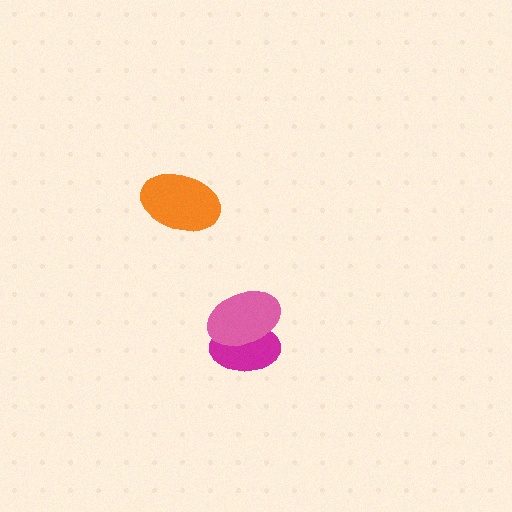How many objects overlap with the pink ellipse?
1 object overlaps with the pink ellipse.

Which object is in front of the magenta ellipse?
The pink ellipse is in front of the magenta ellipse.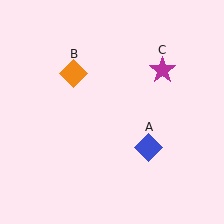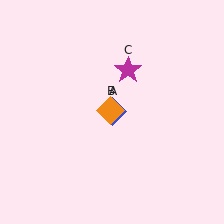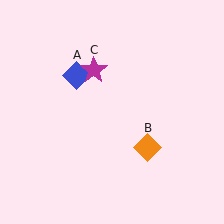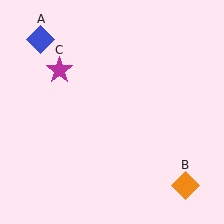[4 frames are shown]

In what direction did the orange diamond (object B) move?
The orange diamond (object B) moved down and to the right.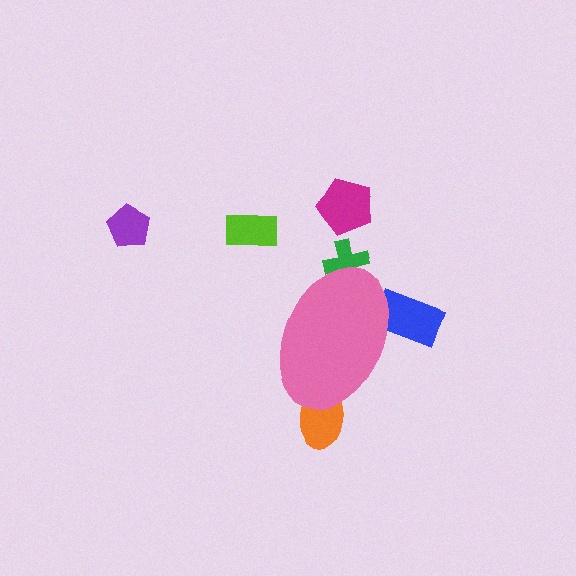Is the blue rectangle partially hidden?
Yes, the blue rectangle is partially hidden behind the pink ellipse.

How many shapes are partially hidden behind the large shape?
3 shapes are partially hidden.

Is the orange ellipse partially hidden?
Yes, the orange ellipse is partially hidden behind the pink ellipse.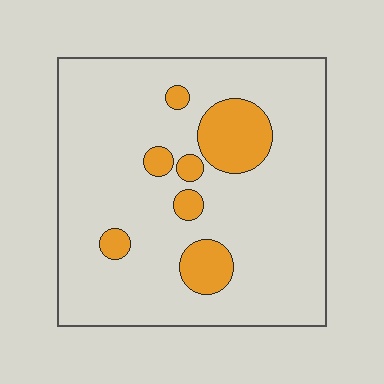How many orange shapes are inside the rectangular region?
7.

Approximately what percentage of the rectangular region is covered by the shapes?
Approximately 15%.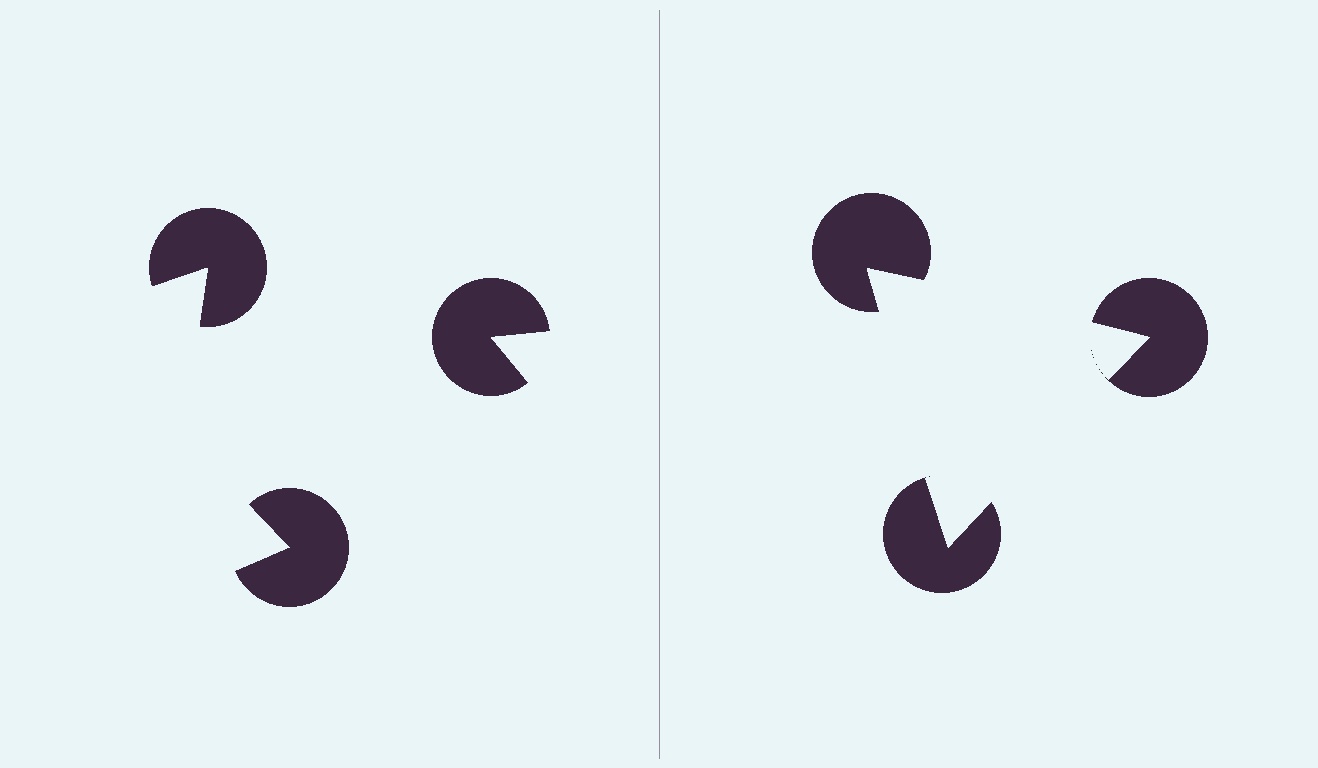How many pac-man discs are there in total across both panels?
6 — 3 on each side.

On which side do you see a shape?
An illusory triangle appears on the right side. On the left side the wedge cuts are rotated, so no coherent shape forms.